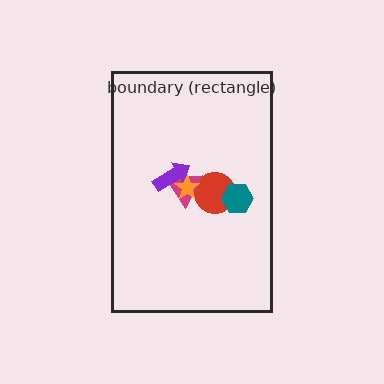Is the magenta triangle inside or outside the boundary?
Inside.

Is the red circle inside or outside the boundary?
Inside.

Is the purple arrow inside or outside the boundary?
Inside.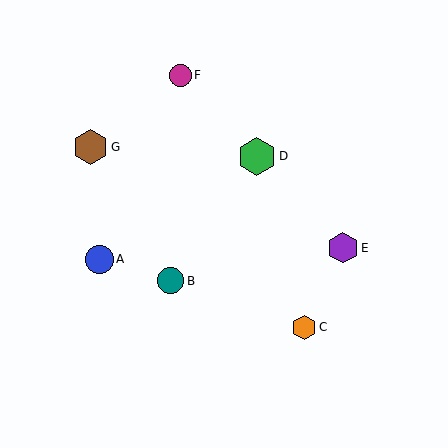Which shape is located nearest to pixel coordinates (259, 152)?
The green hexagon (labeled D) at (257, 156) is nearest to that location.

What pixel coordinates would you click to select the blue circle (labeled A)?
Click at (99, 259) to select the blue circle A.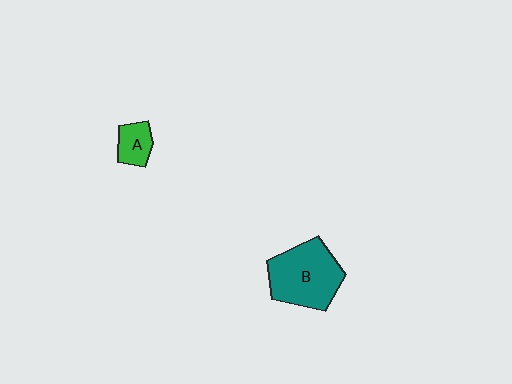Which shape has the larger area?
Shape B (teal).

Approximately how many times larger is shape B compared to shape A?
Approximately 3.0 times.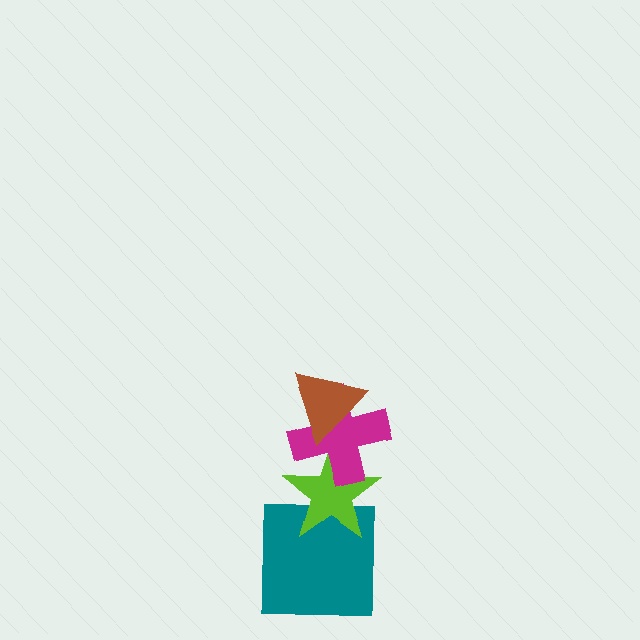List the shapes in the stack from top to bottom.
From top to bottom: the brown triangle, the magenta cross, the lime star, the teal square.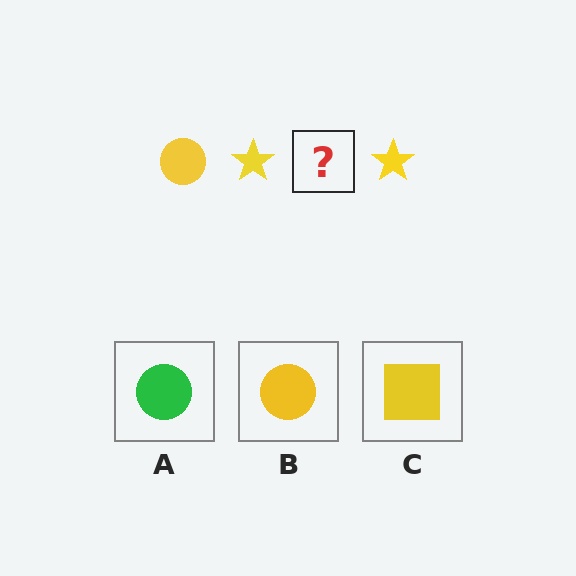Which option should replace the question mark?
Option B.